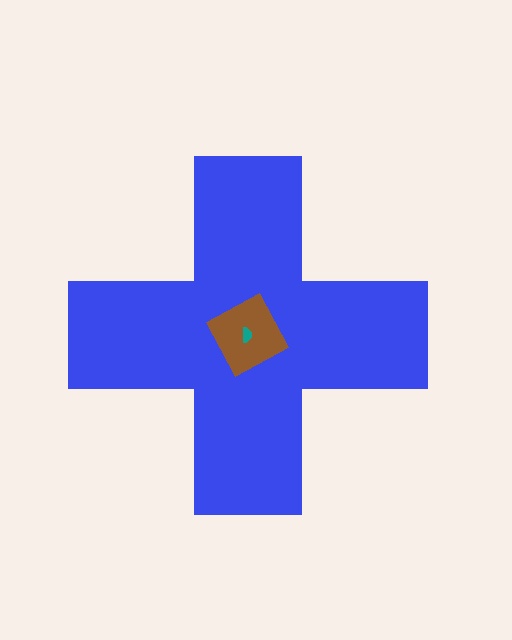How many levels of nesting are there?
3.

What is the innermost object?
The teal semicircle.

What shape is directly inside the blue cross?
The brown square.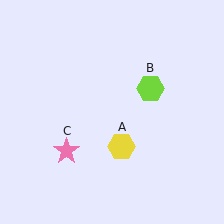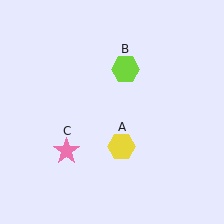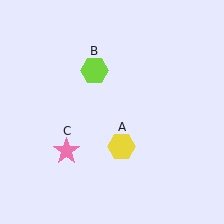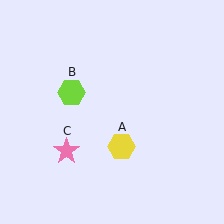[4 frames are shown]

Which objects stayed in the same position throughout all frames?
Yellow hexagon (object A) and pink star (object C) remained stationary.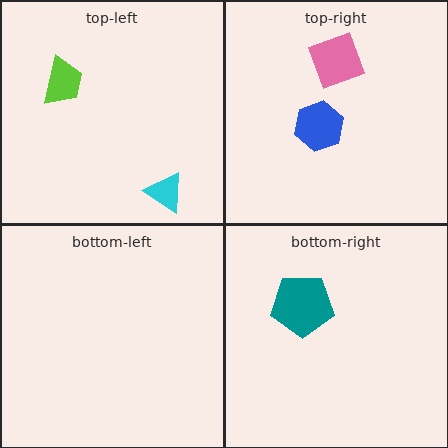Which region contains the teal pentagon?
The bottom-right region.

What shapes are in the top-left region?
The lime trapezoid, the cyan triangle.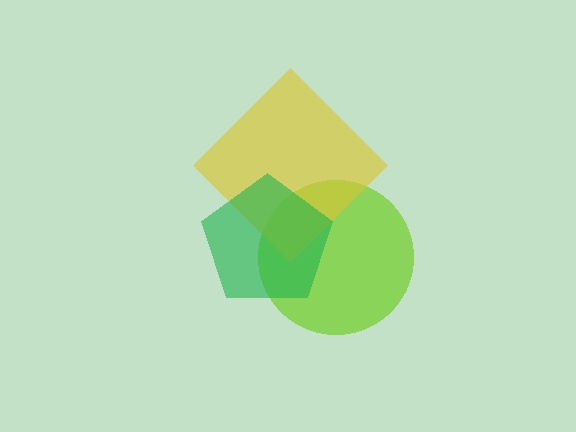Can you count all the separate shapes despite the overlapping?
Yes, there are 3 separate shapes.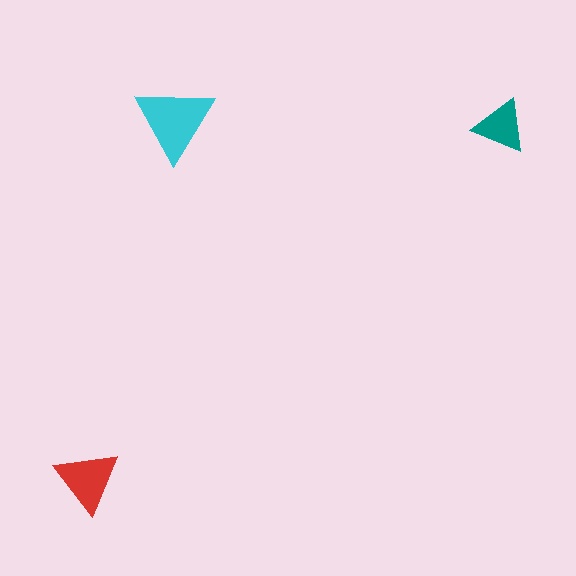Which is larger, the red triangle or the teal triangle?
The red one.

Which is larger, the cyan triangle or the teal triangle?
The cyan one.